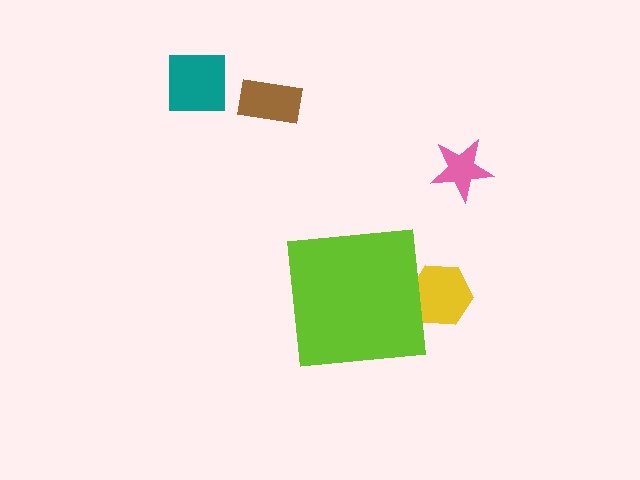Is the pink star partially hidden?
No, the pink star is fully visible.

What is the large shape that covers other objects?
A lime square.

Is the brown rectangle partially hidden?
No, the brown rectangle is fully visible.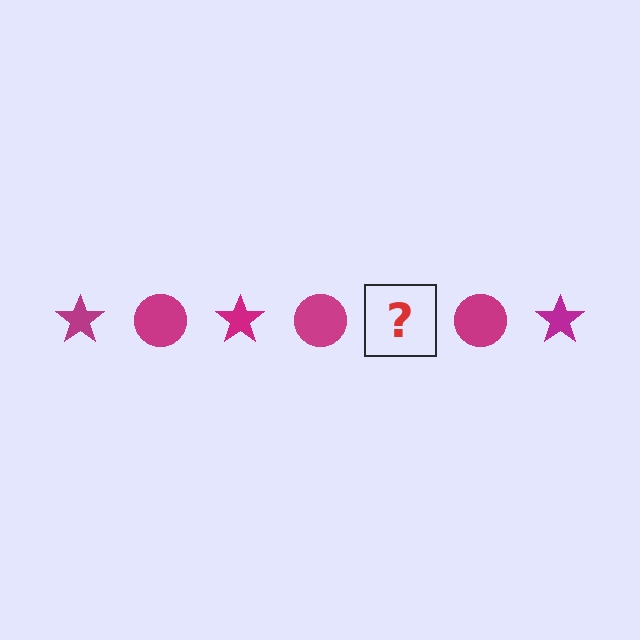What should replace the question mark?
The question mark should be replaced with a magenta star.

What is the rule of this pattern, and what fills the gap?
The rule is that the pattern cycles through star, circle shapes in magenta. The gap should be filled with a magenta star.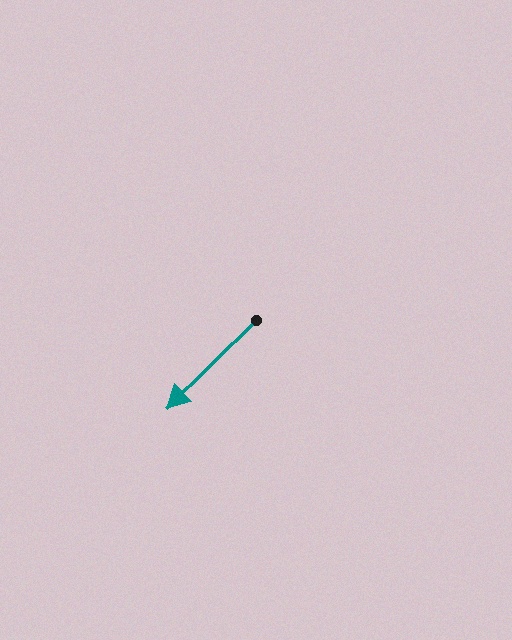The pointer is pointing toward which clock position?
Roughly 8 o'clock.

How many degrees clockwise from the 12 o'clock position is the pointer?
Approximately 225 degrees.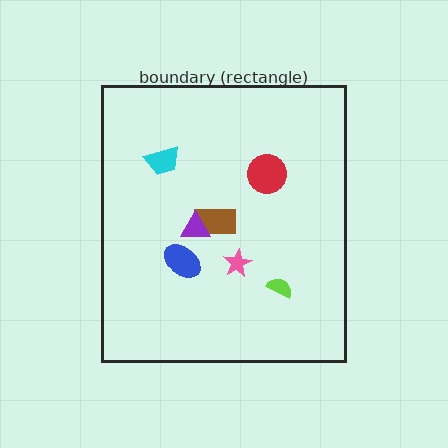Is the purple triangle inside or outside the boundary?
Inside.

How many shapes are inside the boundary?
7 inside, 0 outside.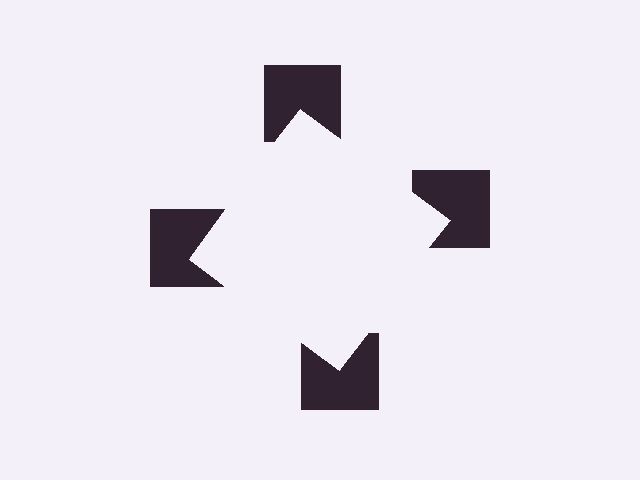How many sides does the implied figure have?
4 sides.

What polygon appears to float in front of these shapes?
An illusory square — its edges are inferred from the aligned wedge cuts in the notched squares, not physically drawn.